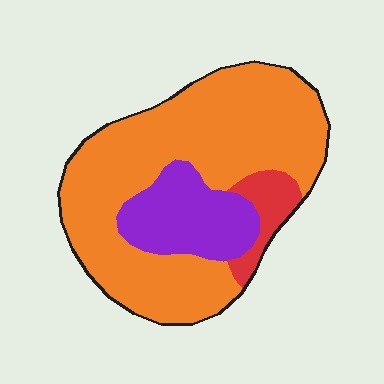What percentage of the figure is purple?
Purple takes up about one fifth (1/5) of the figure.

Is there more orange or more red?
Orange.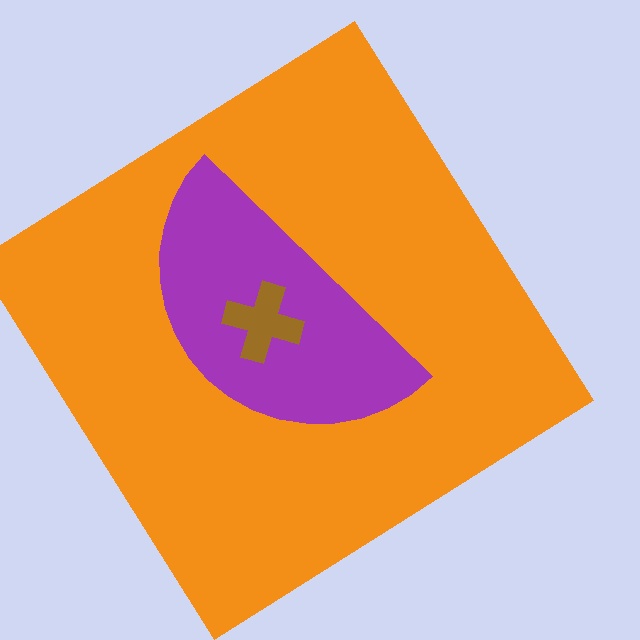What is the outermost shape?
The orange diamond.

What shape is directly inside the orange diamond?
The purple semicircle.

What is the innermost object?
The brown cross.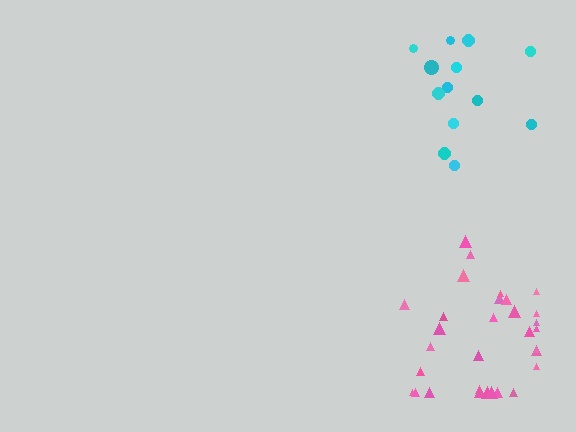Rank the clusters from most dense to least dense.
pink, cyan.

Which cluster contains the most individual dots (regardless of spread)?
Pink (31).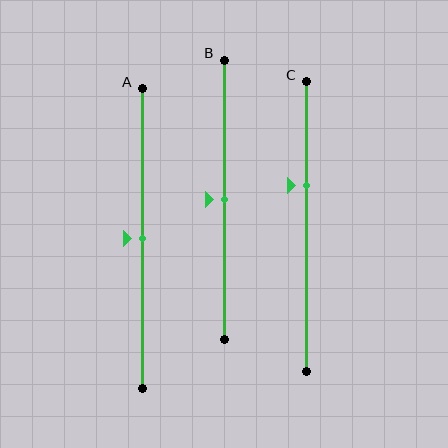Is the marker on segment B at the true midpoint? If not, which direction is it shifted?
Yes, the marker on segment B is at the true midpoint.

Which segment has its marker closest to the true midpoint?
Segment A has its marker closest to the true midpoint.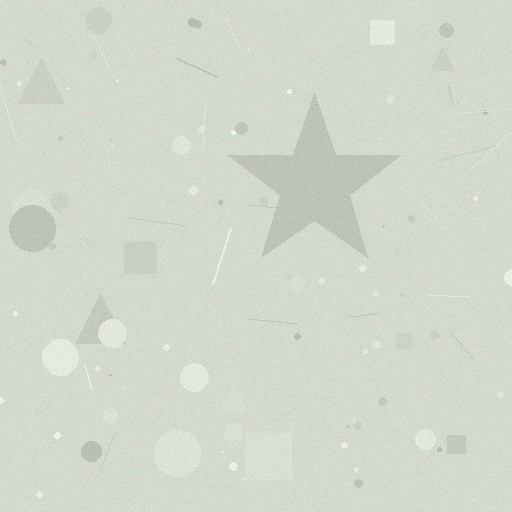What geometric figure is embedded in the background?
A star is embedded in the background.